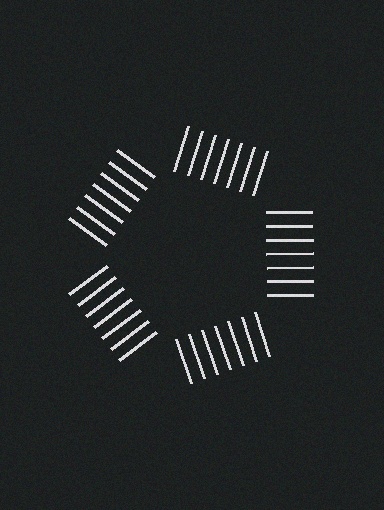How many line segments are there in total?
35 — 7 along each of the 5 edges.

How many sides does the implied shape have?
5 sides — the line-ends trace a pentagon.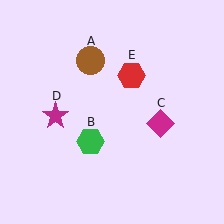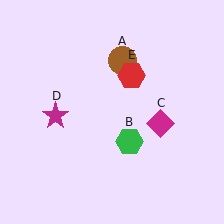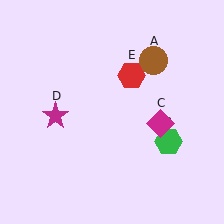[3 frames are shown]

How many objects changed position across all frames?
2 objects changed position: brown circle (object A), green hexagon (object B).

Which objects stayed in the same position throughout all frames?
Magenta diamond (object C) and magenta star (object D) and red hexagon (object E) remained stationary.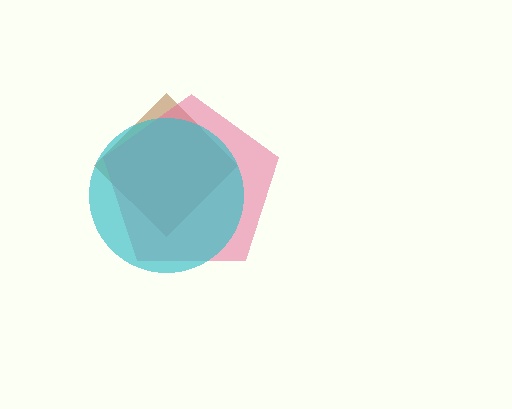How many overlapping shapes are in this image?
There are 3 overlapping shapes in the image.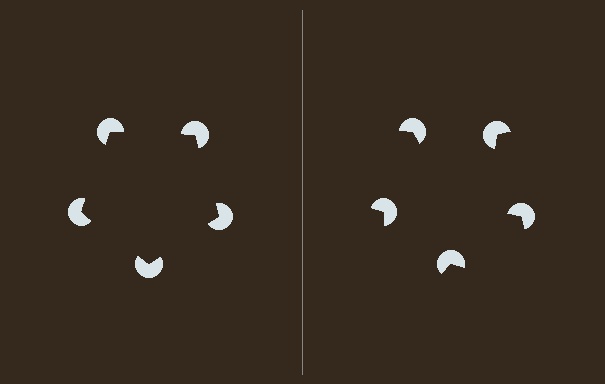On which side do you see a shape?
An illusory pentagon appears on the left side. On the right side the wedge cuts are rotated, so no coherent shape forms.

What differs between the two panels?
The pac-man discs are positioned identically on both sides; only the wedge orientations differ. On the left they align to a pentagon; on the right they are misaligned.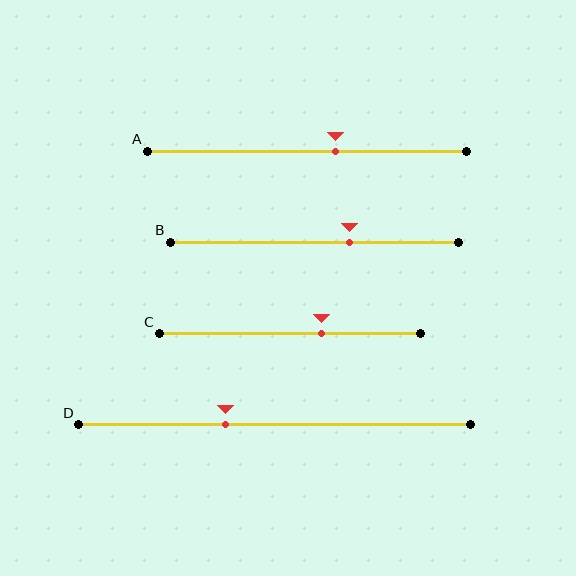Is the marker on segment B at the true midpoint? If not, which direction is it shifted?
No, the marker on segment B is shifted to the right by about 12% of the segment length.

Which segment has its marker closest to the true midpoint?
Segment A has its marker closest to the true midpoint.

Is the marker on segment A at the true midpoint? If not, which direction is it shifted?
No, the marker on segment A is shifted to the right by about 9% of the segment length.